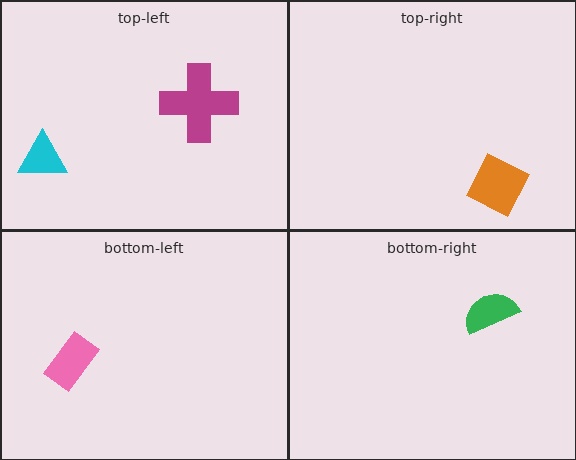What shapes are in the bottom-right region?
The green semicircle.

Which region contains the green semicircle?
The bottom-right region.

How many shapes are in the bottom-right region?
1.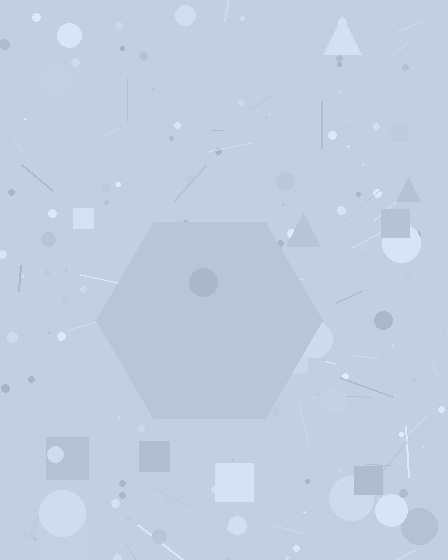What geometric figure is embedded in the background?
A hexagon is embedded in the background.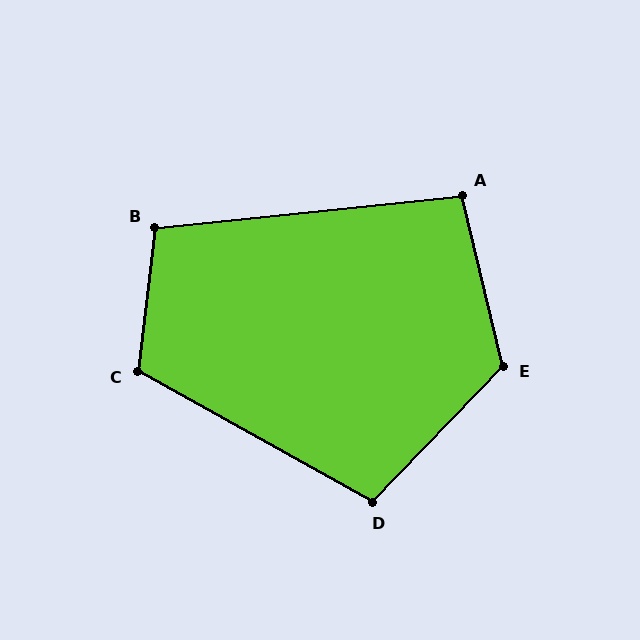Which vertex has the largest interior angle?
E, at approximately 122 degrees.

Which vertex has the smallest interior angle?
A, at approximately 98 degrees.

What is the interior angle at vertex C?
Approximately 112 degrees (obtuse).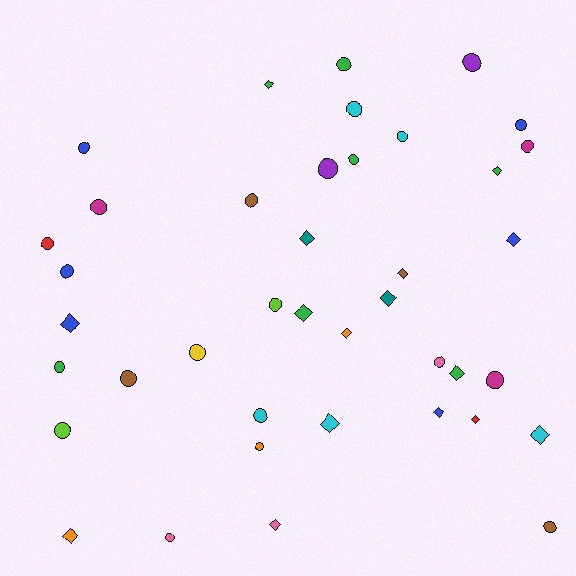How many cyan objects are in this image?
There are 5 cyan objects.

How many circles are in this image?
There are 24 circles.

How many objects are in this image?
There are 40 objects.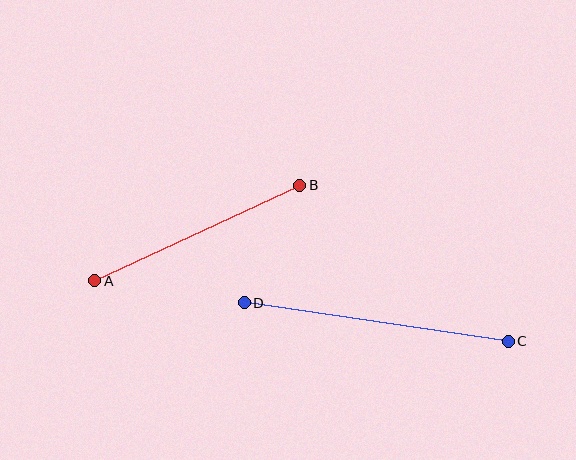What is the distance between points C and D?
The distance is approximately 266 pixels.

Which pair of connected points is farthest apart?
Points C and D are farthest apart.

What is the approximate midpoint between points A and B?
The midpoint is at approximately (197, 233) pixels.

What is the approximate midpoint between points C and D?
The midpoint is at approximately (376, 322) pixels.